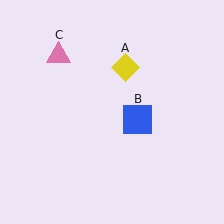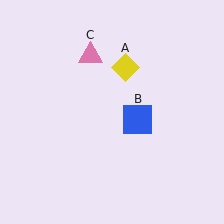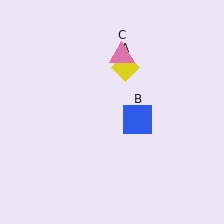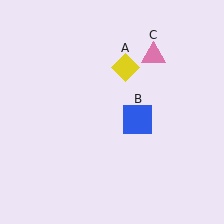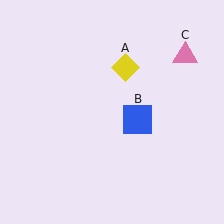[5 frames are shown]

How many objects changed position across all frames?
1 object changed position: pink triangle (object C).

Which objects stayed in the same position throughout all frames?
Yellow diamond (object A) and blue square (object B) remained stationary.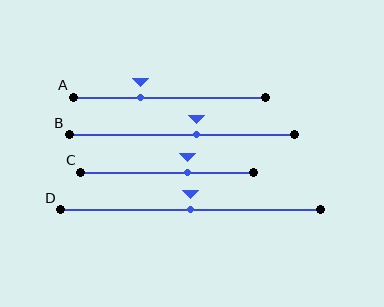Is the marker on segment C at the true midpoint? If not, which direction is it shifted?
No, the marker on segment C is shifted to the right by about 12% of the segment length.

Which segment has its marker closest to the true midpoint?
Segment D has its marker closest to the true midpoint.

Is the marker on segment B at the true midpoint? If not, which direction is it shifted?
No, the marker on segment B is shifted to the right by about 7% of the segment length.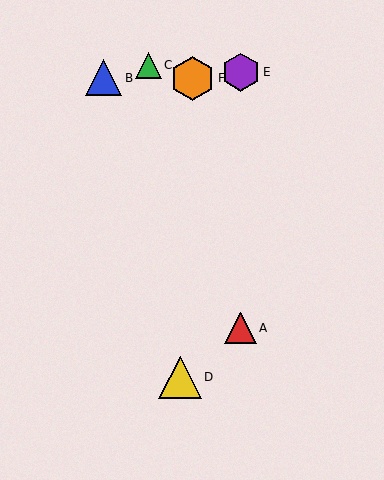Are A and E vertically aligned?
Yes, both are at x≈241.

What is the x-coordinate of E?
Object E is at x≈241.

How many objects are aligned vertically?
2 objects (A, E) are aligned vertically.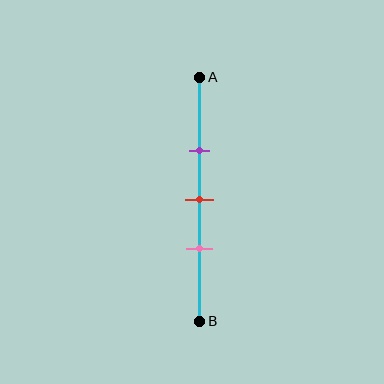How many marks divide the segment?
There are 3 marks dividing the segment.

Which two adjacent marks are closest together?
The red and pink marks are the closest adjacent pair.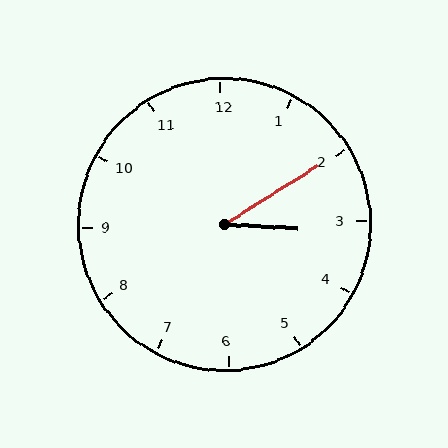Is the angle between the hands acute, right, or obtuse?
It is acute.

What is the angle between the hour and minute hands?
Approximately 35 degrees.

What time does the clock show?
3:10.